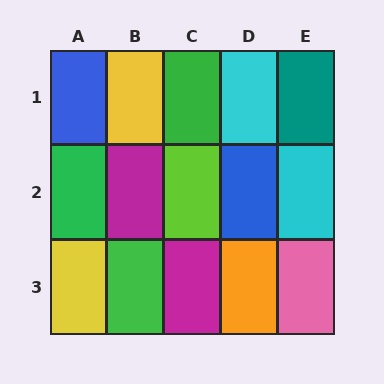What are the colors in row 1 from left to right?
Blue, yellow, green, cyan, teal.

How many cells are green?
3 cells are green.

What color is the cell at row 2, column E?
Cyan.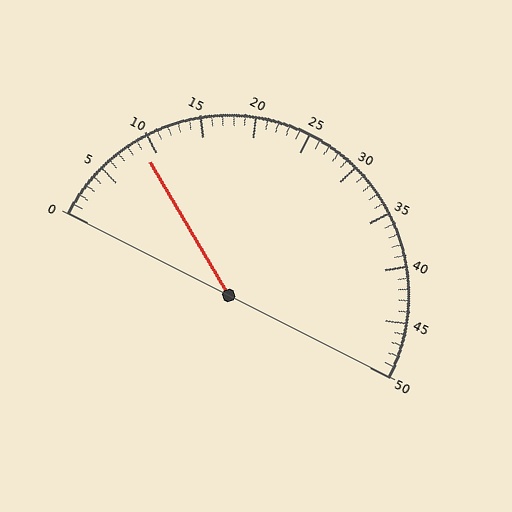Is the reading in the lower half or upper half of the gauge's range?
The reading is in the lower half of the range (0 to 50).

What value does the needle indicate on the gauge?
The needle indicates approximately 9.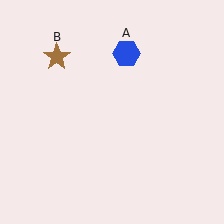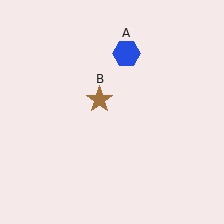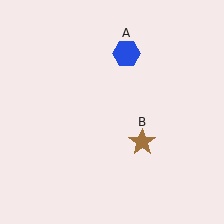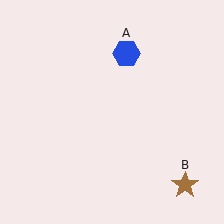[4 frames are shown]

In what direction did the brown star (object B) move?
The brown star (object B) moved down and to the right.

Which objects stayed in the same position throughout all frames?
Blue hexagon (object A) remained stationary.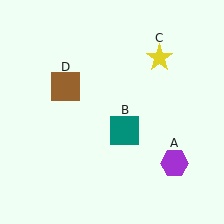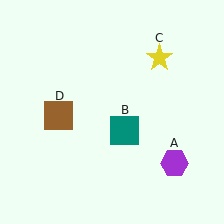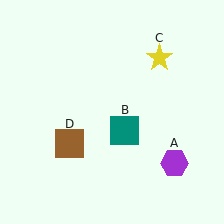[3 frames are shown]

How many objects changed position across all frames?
1 object changed position: brown square (object D).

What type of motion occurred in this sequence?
The brown square (object D) rotated counterclockwise around the center of the scene.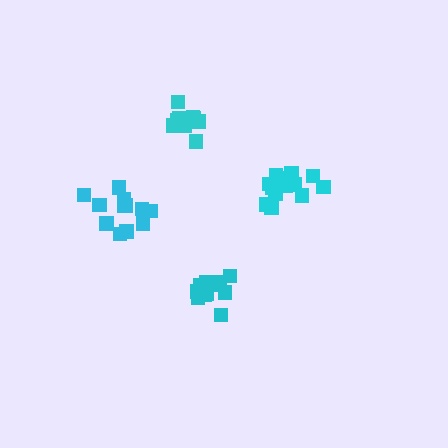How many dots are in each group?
Group 1: 12 dots, Group 2: 12 dots, Group 3: 9 dots, Group 4: 13 dots (46 total).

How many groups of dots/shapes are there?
There are 4 groups.